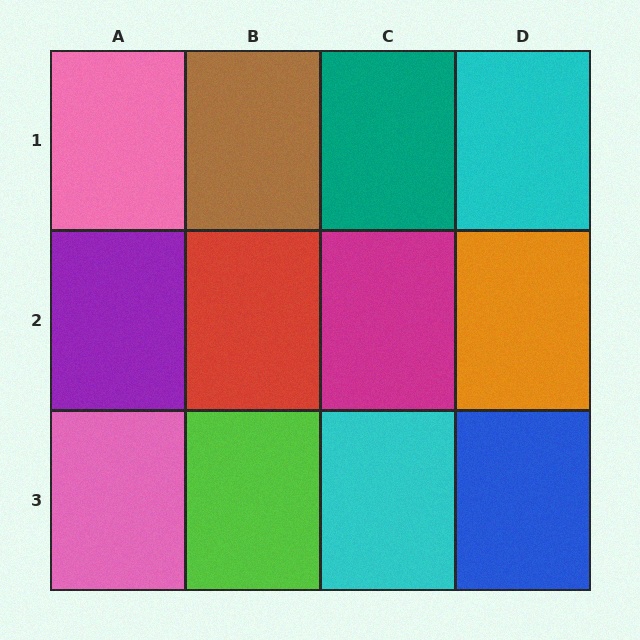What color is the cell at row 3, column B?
Lime.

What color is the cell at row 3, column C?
Cyan.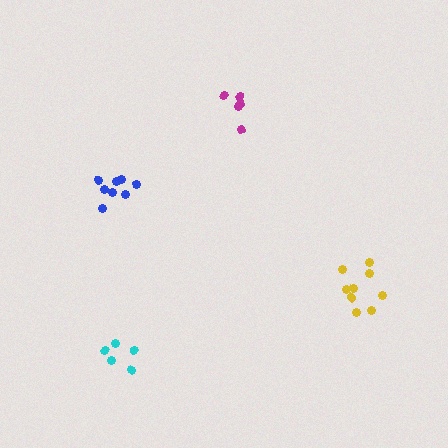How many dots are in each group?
Group 1: 9 dots, Group 2: 5 dots, Group 3: 8 dots, Group 4: 5 dots (27 total).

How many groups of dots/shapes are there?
There are 4 groups.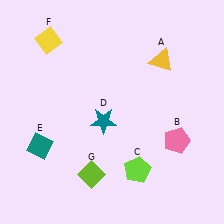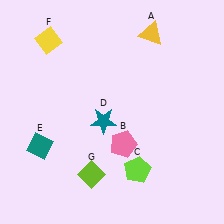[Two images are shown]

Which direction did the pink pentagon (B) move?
The pink pentagon (B) moved left.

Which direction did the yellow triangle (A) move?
The yellow triangle (A) moved up.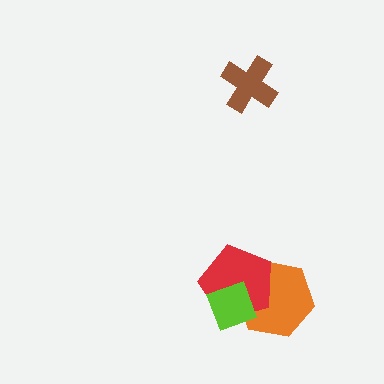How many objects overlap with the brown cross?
0 objects overlap with the brown cross.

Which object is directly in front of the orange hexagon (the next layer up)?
The red pentagon is directly in front of the orange hexagon.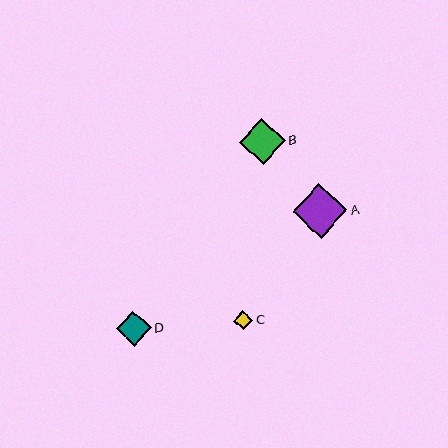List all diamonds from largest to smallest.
From largest to smallest: A, B, D, C.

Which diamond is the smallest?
Diamond C is the smallest with a size of approximately 19 pixels.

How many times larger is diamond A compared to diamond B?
Diamond A is approximately 1.2 times the size of diamond B.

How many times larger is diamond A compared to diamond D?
Diamond A is approximately 1.6 times the size of diamond D.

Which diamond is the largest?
Diamond A is the largest with a size of approximately 54 pixels.